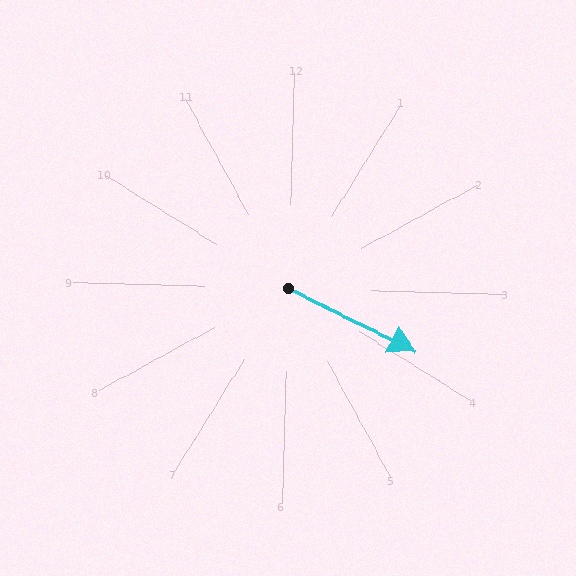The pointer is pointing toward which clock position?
Roughly 4 o'clock.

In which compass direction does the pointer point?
Southeast.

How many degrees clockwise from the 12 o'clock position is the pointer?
Approximately 115 degrees.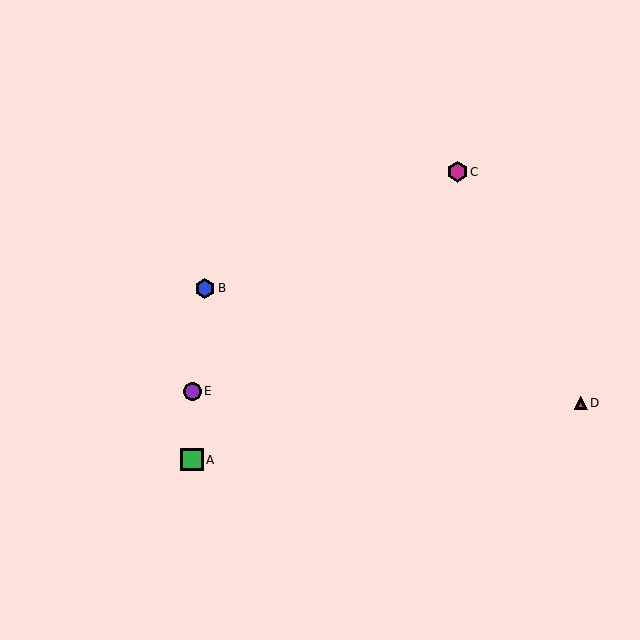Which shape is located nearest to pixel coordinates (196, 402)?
The purple circle (labeled E) at (192, 391) is nearest to that location.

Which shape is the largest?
The green square (labeled A) is the largest.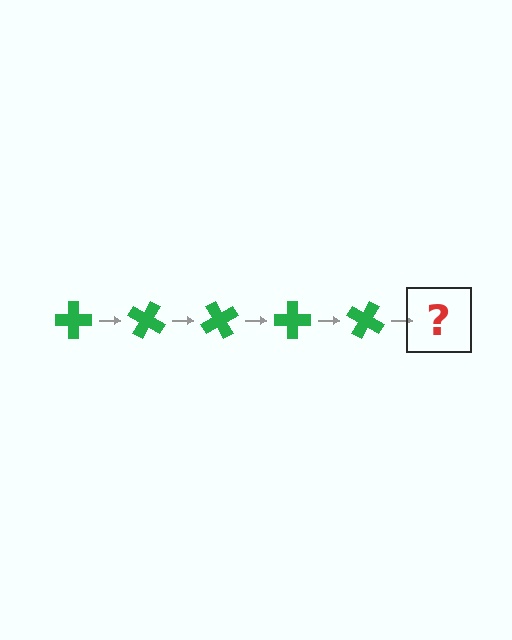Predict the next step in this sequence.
The next step is a green cross rotated 150 degrees.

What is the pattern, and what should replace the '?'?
The pattern is that the cross rotates 30 degrees each step. The '?' should be a green cross rotated 150 degrees.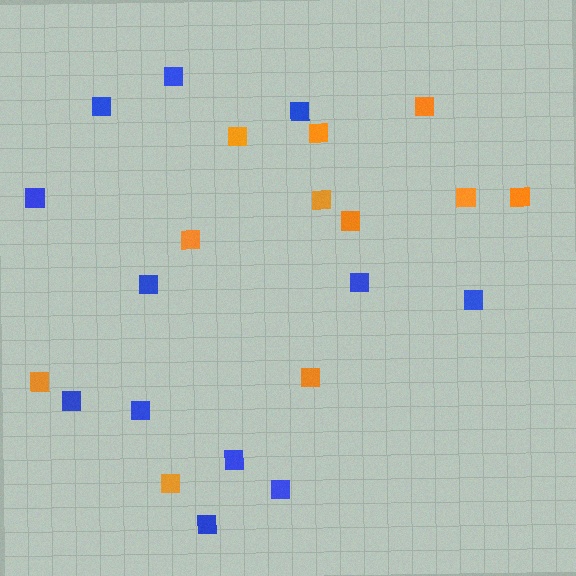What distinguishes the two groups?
There are 2 groups: one group of blue squares (12) and one group of orange squares (11).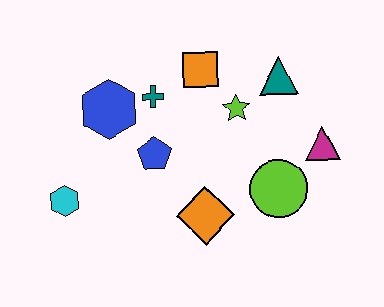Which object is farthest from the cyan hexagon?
The magenta triangle is farthest from the cyan hexagon.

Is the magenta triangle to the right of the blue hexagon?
Yes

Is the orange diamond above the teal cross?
No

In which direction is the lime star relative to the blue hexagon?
The lime star is to the right of the blue hexagon.